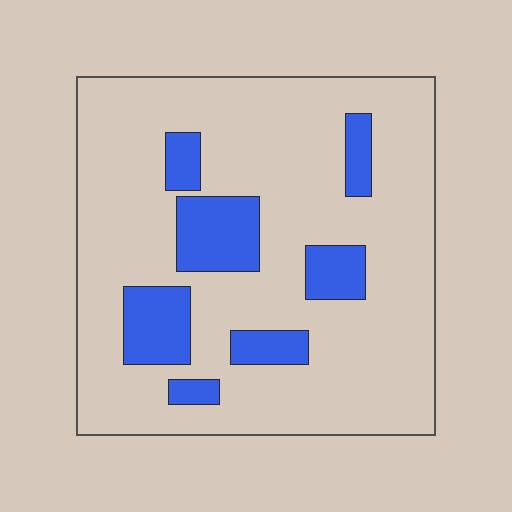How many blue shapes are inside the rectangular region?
7.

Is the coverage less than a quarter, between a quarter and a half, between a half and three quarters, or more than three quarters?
Less than a quarter.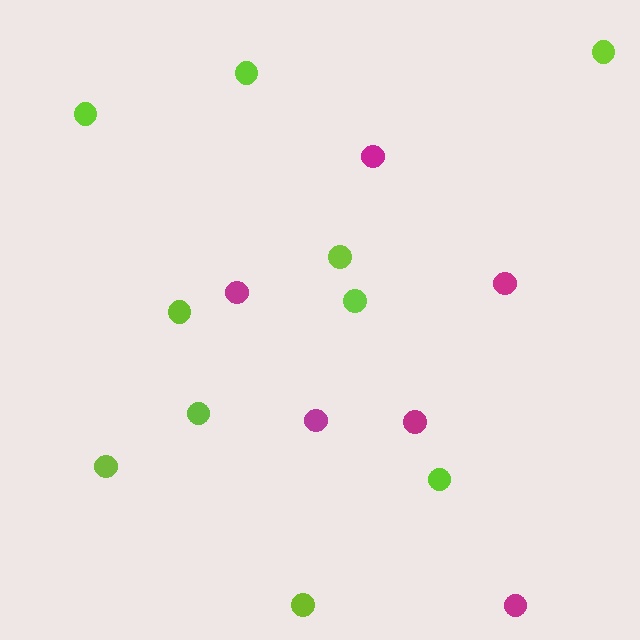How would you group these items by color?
There are 2 groups: one group of magenta circles (6) and one group of lime circles (10).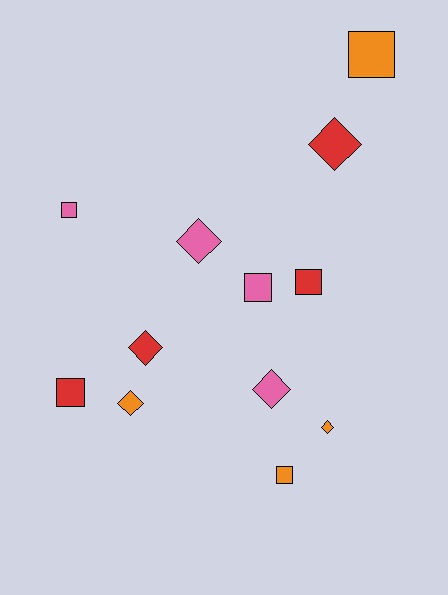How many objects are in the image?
There are 12 objects.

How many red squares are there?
There are 2 red squares.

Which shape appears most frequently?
Square, with 6 objects.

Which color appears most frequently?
Red, with 4 objects.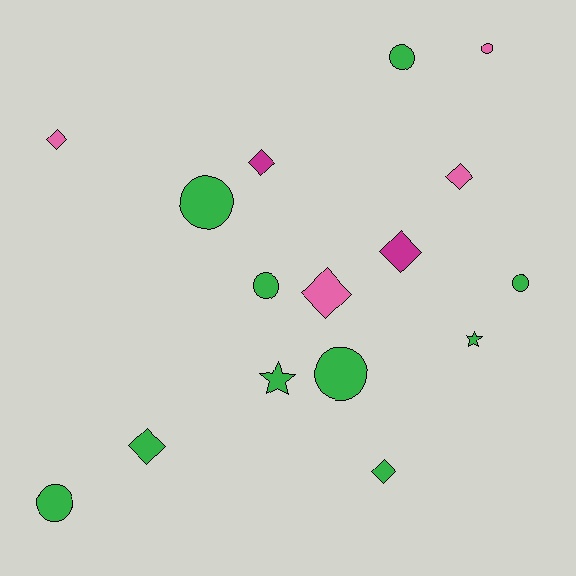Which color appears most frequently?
Green, with 10 objects.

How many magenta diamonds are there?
There are 2 magenta diamonds.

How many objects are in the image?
There are 16 objects.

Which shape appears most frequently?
Diamond, with 7 objects.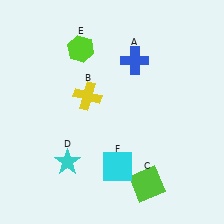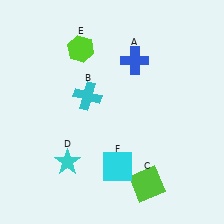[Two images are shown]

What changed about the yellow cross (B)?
In Image 1, B is yellow. In Image 2, it changed to cyan.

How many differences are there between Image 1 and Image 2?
There is 1 difference between the two images.